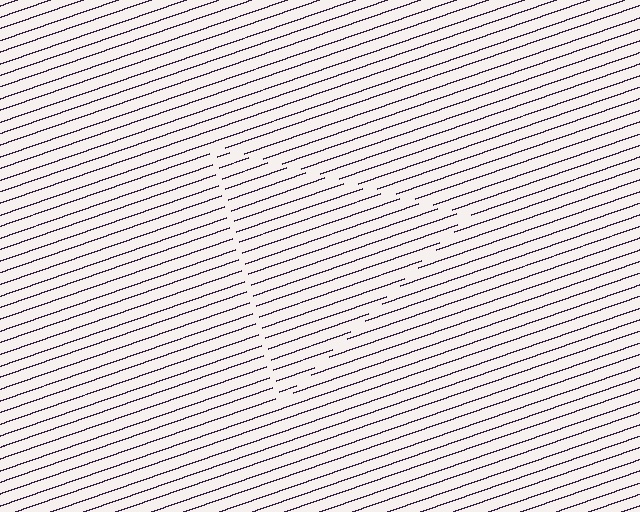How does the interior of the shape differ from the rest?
The interior of the shape contains the same grating, shifted by half a period — the contour is defined by the phase discontinuity where line-ends from the inner and outer gratings abut.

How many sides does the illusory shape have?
3 sides — the line-ends trace a triangle.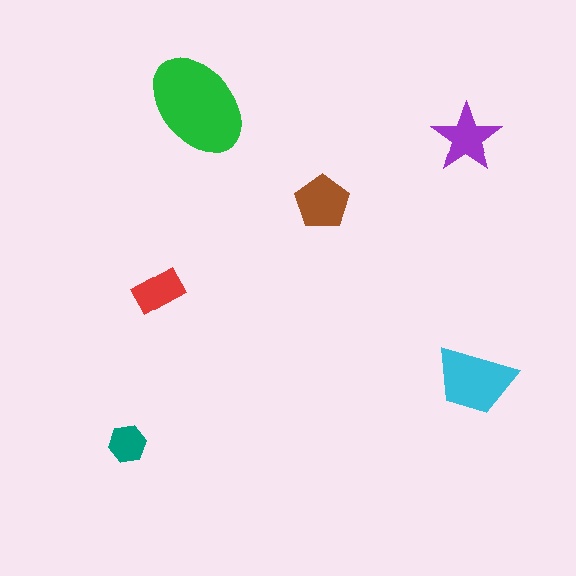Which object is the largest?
The green ellipse.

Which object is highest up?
The green ellipse is topmost.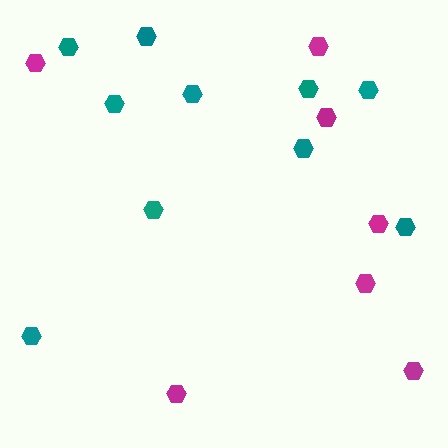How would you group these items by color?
There are 2 groups: one group of teal hexagons (10) and one group of magenta hexagons (7).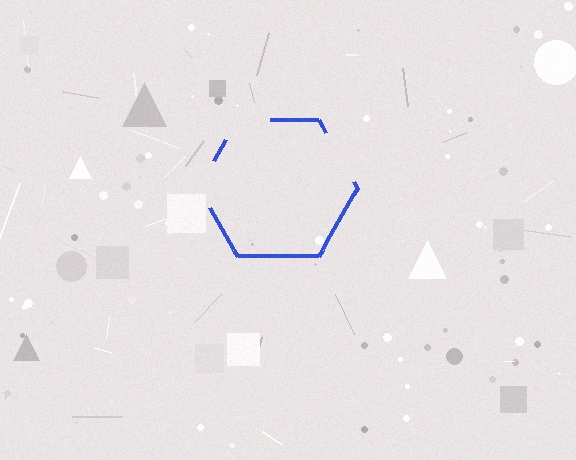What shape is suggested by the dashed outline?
The dashed outline suggests a hexagon.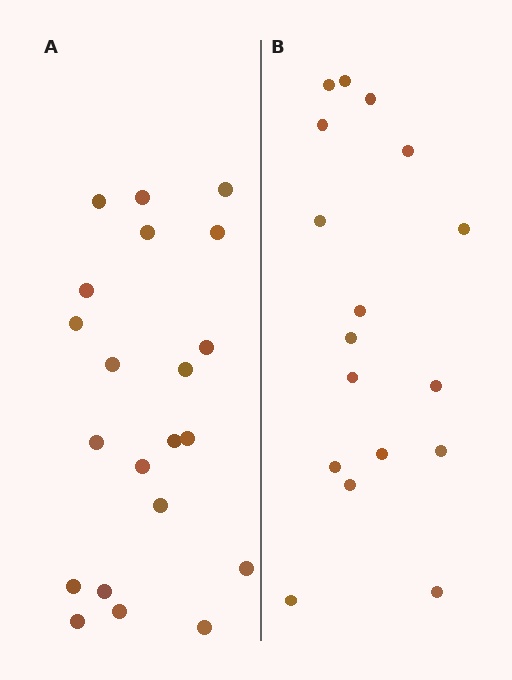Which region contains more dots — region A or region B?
Region A (the left region) has more dots.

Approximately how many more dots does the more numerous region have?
Region A has about 4 more dots than region B.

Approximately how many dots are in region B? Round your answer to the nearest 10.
About 20 dots. (The exact count is 17, which rounds to 20.)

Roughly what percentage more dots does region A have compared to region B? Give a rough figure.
About 25% more.